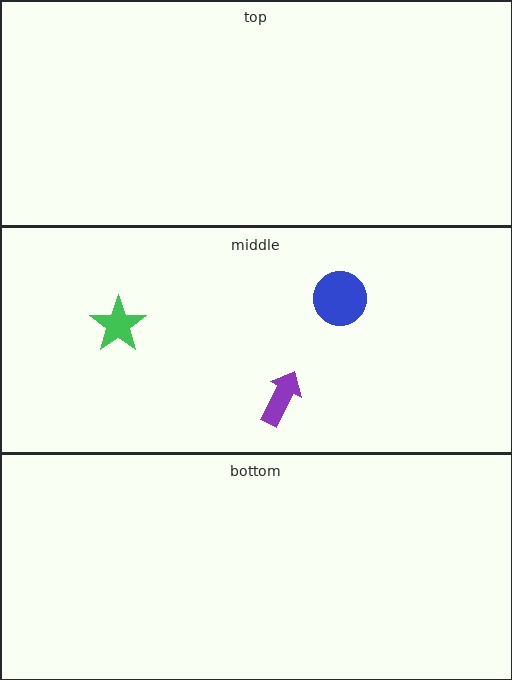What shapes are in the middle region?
The blue circle, the green star, the purple arrow.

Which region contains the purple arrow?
The middle region.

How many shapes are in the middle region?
3.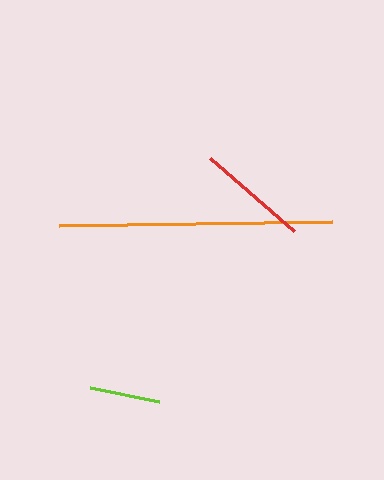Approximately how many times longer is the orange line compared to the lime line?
The orange line is approximately 3.9 times the length of the lime line.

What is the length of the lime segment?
The lime segment is approximately 71 pixels long.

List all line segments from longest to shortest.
From longest to shortest: orange, red, lime.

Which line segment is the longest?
The orange line is the longest at approximately 273 pixels.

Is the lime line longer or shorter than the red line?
The red line is longer than the lime line.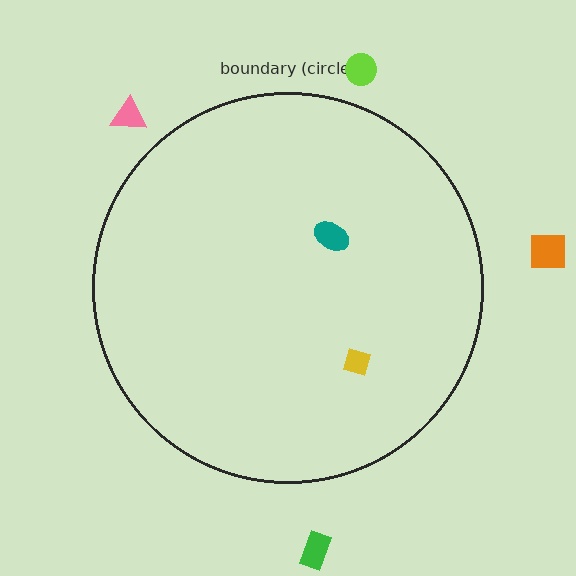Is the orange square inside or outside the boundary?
Outside.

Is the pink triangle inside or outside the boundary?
Outside.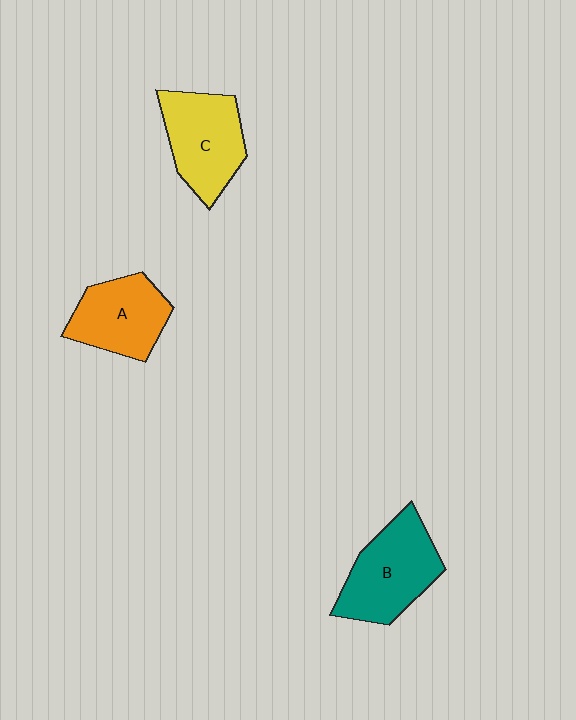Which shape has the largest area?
Shape B (teal).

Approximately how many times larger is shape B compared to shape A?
Approximately 1.2 times.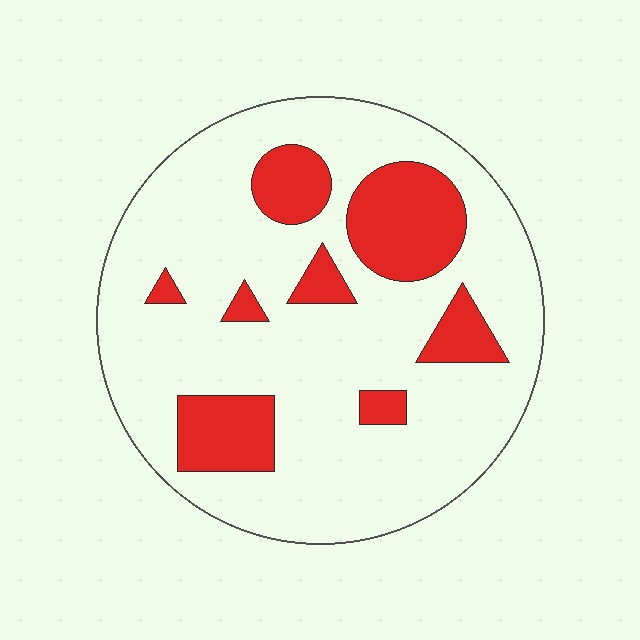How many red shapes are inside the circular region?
8.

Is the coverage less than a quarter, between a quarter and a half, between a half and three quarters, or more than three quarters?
Less than a quarter.